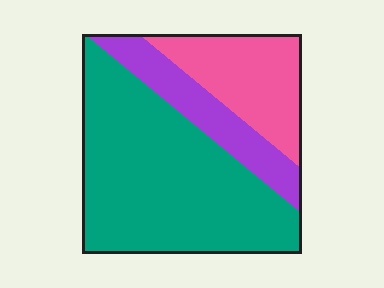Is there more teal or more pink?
Teal.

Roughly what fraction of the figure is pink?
Pink covers about 25% of the figure.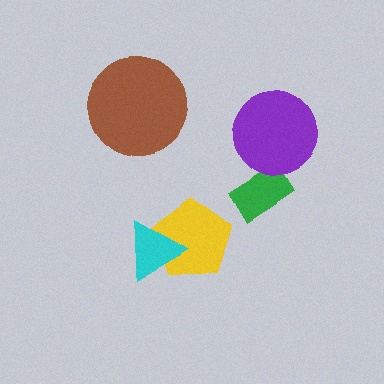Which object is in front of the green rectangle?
The purple circle is in front of the green rectangle.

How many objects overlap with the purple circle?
1 object overlaps with the purple circle.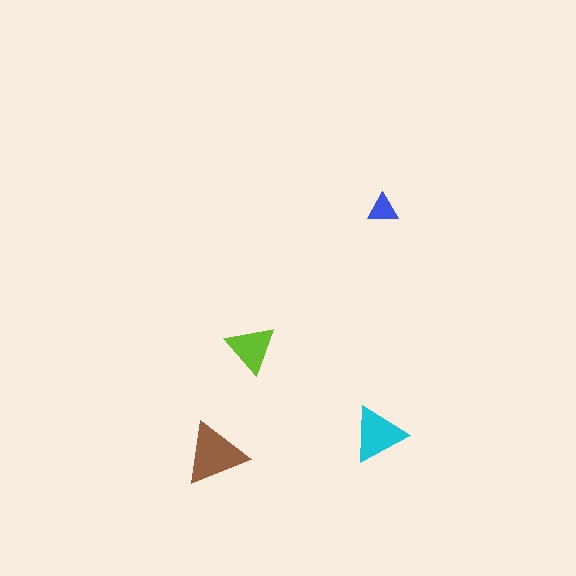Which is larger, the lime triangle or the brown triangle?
The brown one.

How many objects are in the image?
There are 4 objects in the image.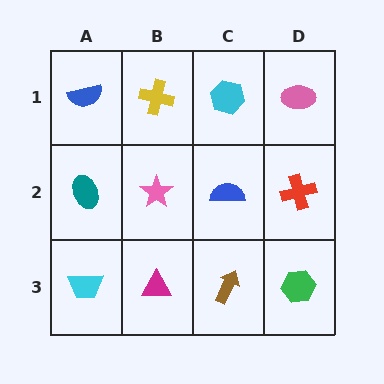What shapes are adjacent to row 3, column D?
A red cross (row 2, column D), a brown arrow (row 3, column C).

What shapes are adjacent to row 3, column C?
A blue semicircle (row 2, column C), a magenta triangle (row 3, column B), a green hexagon (row 3, column D).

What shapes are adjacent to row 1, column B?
A pink star (row 2, column B), a blue semicircle (row 1, column A), a cyan hexagon (row 1, column C).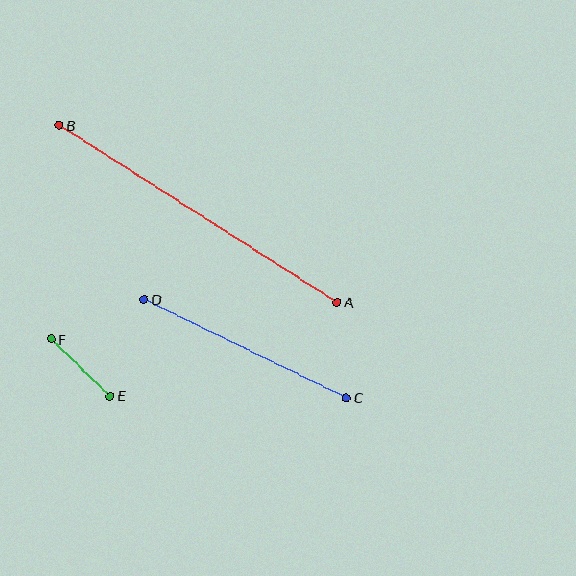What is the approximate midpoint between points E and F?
The midpoint is at approximately (81, 368) pixels.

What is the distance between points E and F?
The distance is approximately 82 pixels.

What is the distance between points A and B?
The distance is approximately 330 pixels.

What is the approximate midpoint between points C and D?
The midpoint is at approximately (245, 348) pixels.